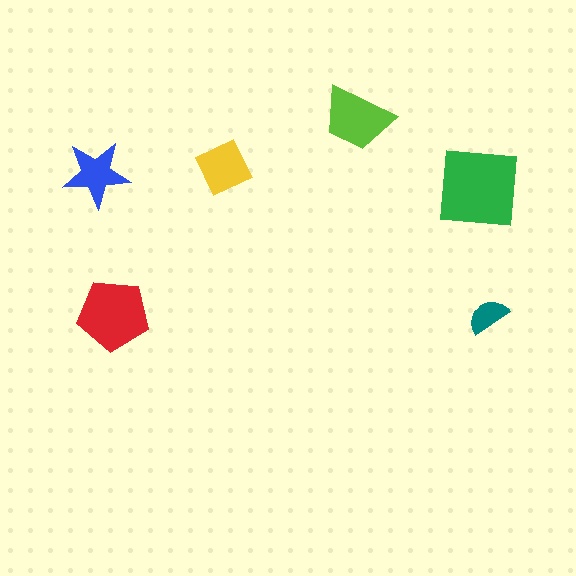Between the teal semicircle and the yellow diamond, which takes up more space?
The yellow diamond.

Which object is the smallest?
The teal semicircle.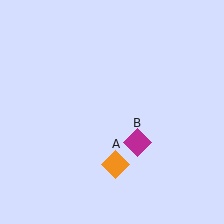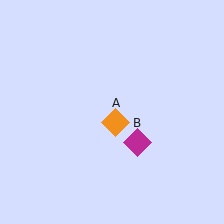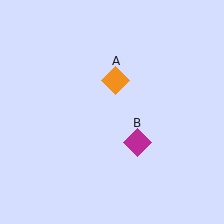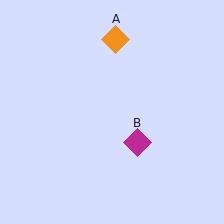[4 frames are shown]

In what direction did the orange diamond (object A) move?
The orange diamond (object A) moved up.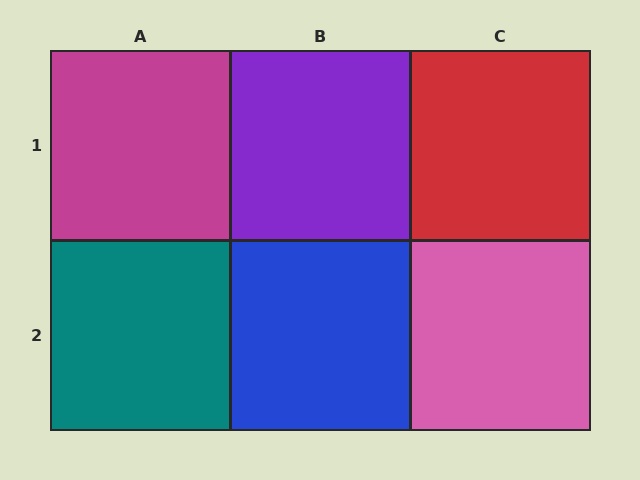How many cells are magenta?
1 cell is magenta.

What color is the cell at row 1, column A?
Magenta.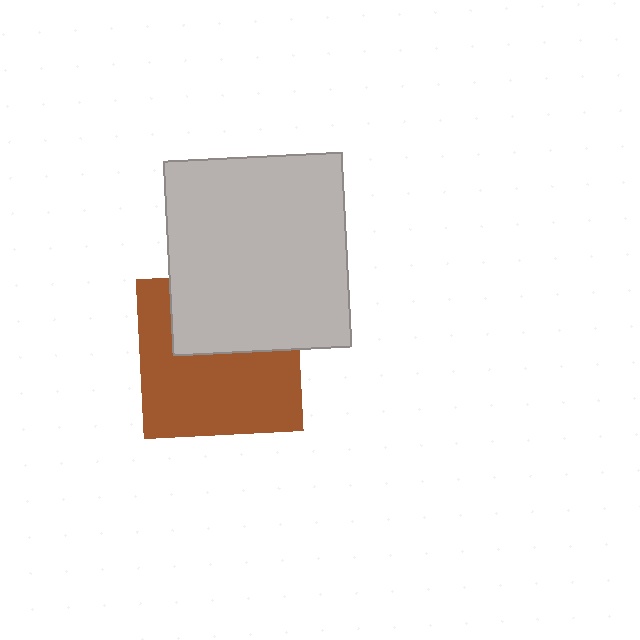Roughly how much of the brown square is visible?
About half of it is visible (roughly 61%).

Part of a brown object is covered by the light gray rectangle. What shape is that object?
It is a square.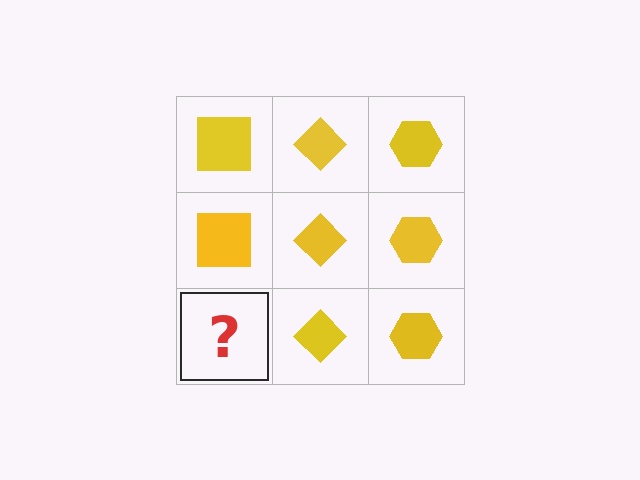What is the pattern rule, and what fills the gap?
The rule is that each column has a consistent shape. The gap should be filled with a yellow square.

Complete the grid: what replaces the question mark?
The question mark should be replaced with a yellow square.